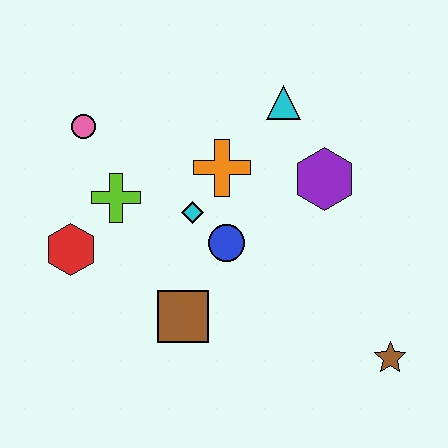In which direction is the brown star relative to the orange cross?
The brown star is below the orange cross.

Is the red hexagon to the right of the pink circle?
No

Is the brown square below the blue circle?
Yes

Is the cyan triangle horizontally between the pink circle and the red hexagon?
No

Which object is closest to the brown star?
The purple hexagon is closest to the brown star.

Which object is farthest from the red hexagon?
The brown star is farthest from the red hexagon.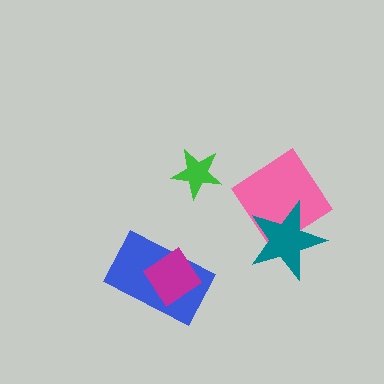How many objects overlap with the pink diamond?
1 object overlaps with the pink diamond.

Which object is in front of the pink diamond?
The teal star is in front of the pink diamond.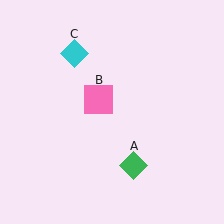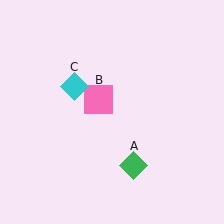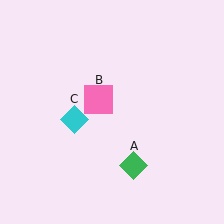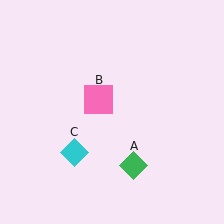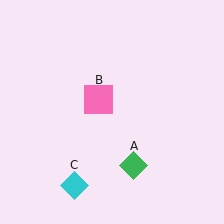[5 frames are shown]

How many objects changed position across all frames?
1 object changed position: cyan diamond (object C).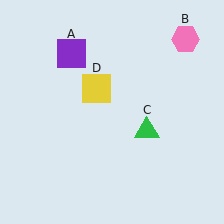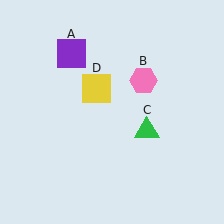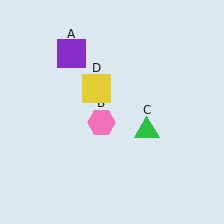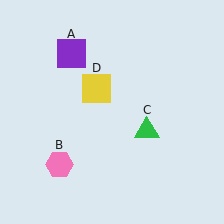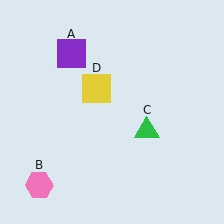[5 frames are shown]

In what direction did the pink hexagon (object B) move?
The pink hexagon (object B) moved down and to the left.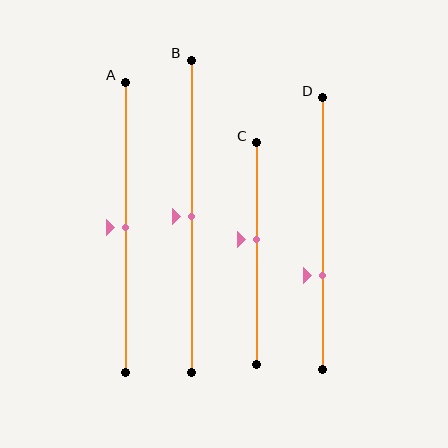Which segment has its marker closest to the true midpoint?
Segment A has its marker closest to the true midpoint.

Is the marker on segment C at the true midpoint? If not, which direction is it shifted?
No, the marker on segment C is shifted upward by about 6% of the segment length.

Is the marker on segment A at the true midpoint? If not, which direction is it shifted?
Yes, the marker on segment A is at the true midpoint.